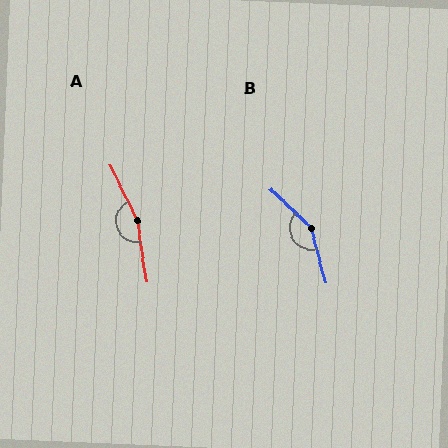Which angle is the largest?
A, at approximately 162 degrees.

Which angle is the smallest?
B, at approximately 148 degrees.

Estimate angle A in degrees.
Approximately 162 degrees.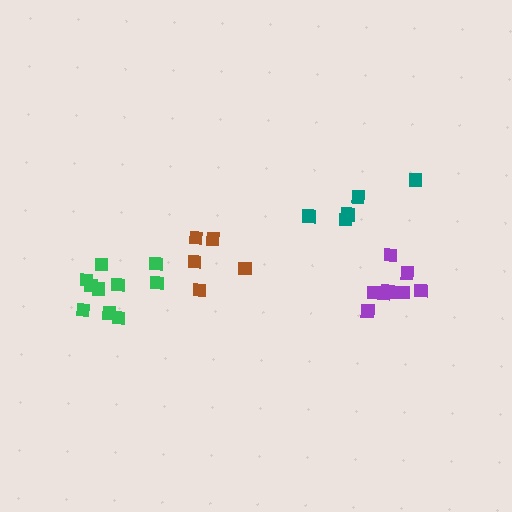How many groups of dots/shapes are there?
There are 4 groups.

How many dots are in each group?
Group 1: 9 dots, Group 2: 5 dots, Group 3: 10 dots, Group 4: 5 dots (29 total).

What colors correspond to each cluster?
The clusters are colored: purple, brown, green, teal.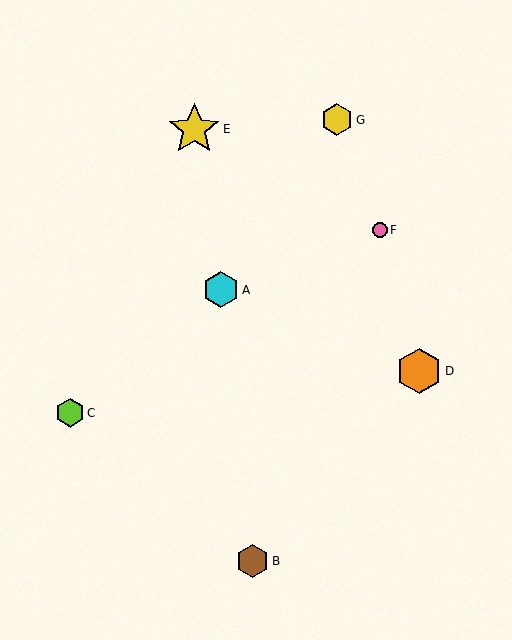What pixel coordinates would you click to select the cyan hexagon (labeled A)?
Click at (221, 290) to select the cyan hexagon A.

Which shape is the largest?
The yellow star (labeled E) is the largest.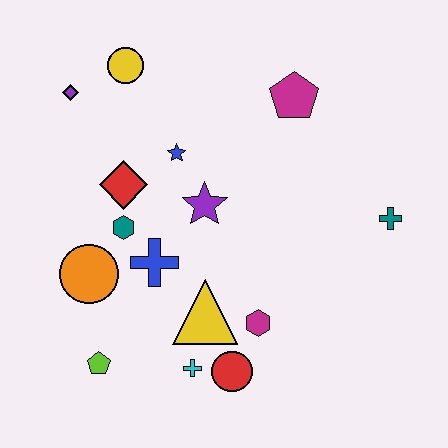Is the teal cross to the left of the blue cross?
No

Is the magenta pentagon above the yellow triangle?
Yes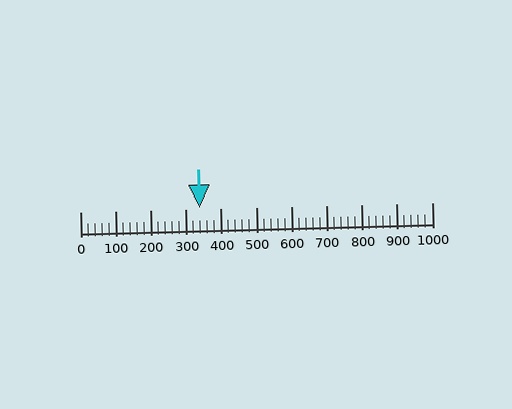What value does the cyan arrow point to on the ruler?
The cyan arrow points to approximately 340.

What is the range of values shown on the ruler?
The ruler shows values from 0 to 1000.